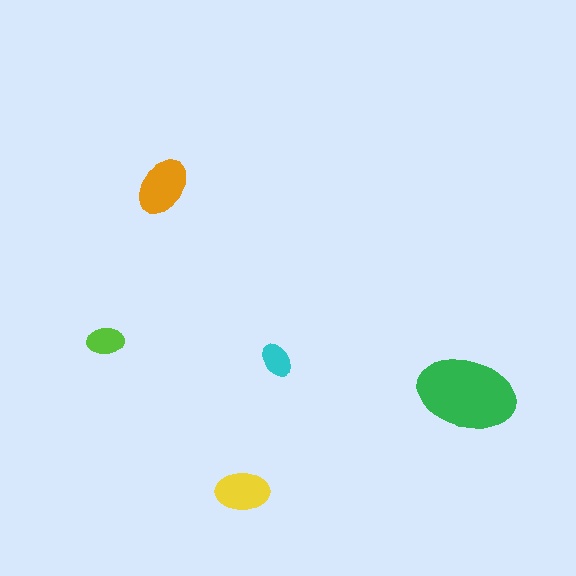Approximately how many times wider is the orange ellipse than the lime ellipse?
About 1.5 times wider.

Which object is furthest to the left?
The lime ellipse is leftmost.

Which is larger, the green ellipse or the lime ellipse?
The green one.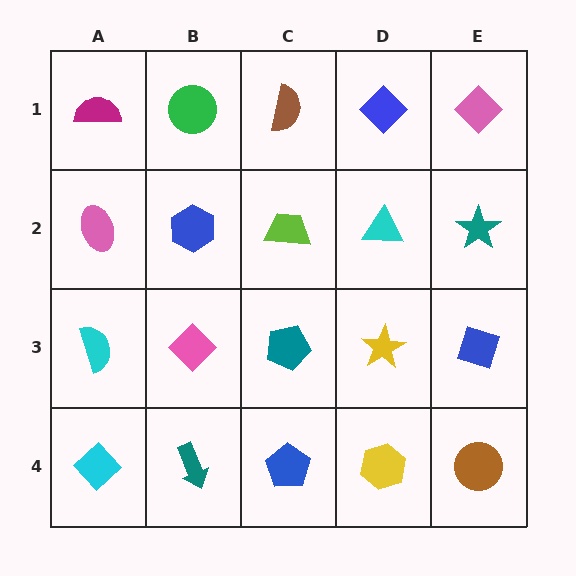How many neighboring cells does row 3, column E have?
3.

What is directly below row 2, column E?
A blue diamond.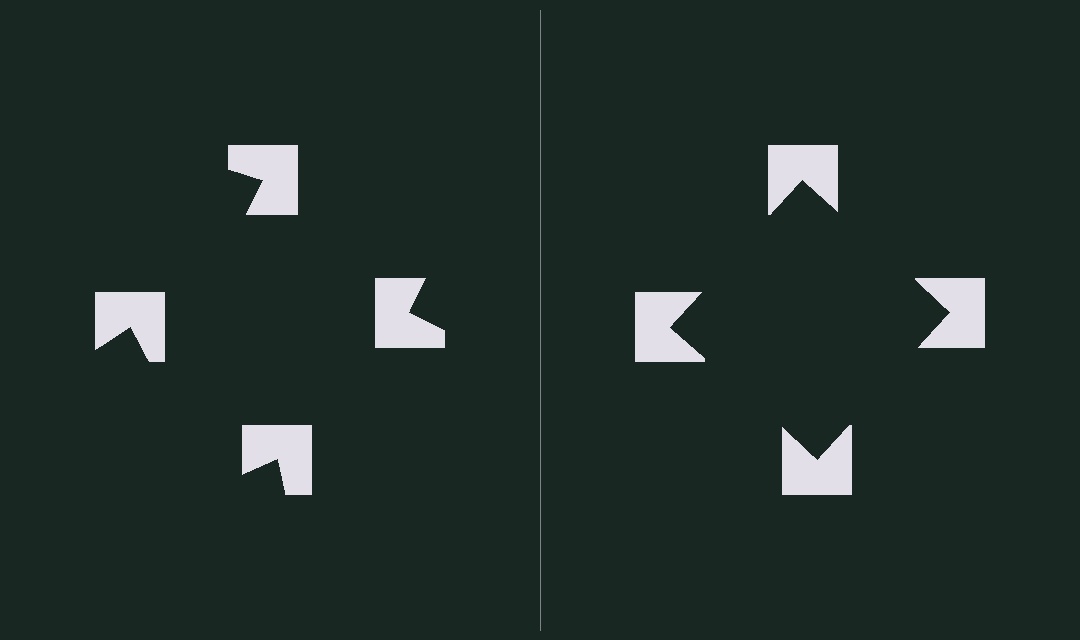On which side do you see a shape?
An illusory square appears on the right side. On the left side the wedge cuts are rotated, so no coherent shape forms.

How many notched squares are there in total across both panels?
8 — 4 on each side.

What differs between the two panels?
The notched squares are positioned identically on both sides; only the wedge orientations differ. On the right they align to a square; on the left they are misaligned.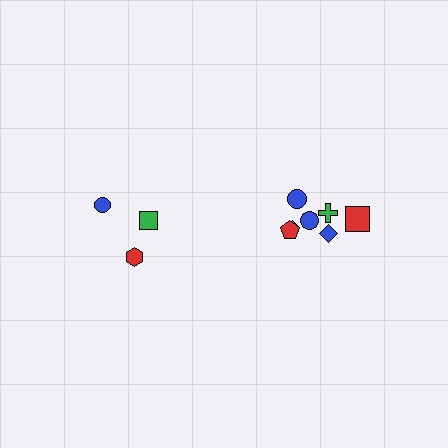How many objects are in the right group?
There are 7 objects.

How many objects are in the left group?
There are 3 objects.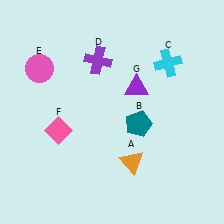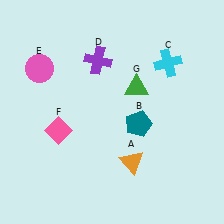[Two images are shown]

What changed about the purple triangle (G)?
In Image 1, G is purple. In Image 2, it changed to green.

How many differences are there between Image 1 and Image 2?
There is 1 difference between the two images.